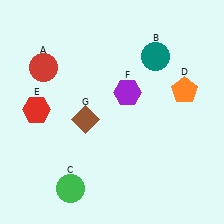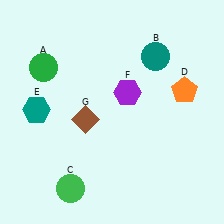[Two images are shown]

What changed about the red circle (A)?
In Image 1, A is red. In Image 2, it changed to green.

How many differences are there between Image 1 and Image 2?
There are 2 differences between the two images.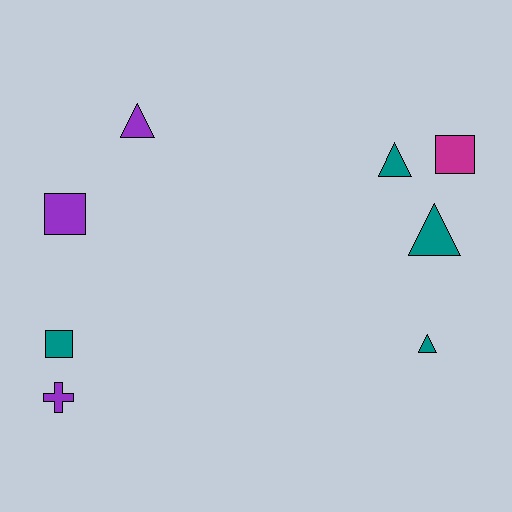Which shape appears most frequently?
Triangle, with 4 objects.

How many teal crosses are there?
There are no teal crosses.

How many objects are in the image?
There are 8 objects.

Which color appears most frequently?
Teal, with 4 objects.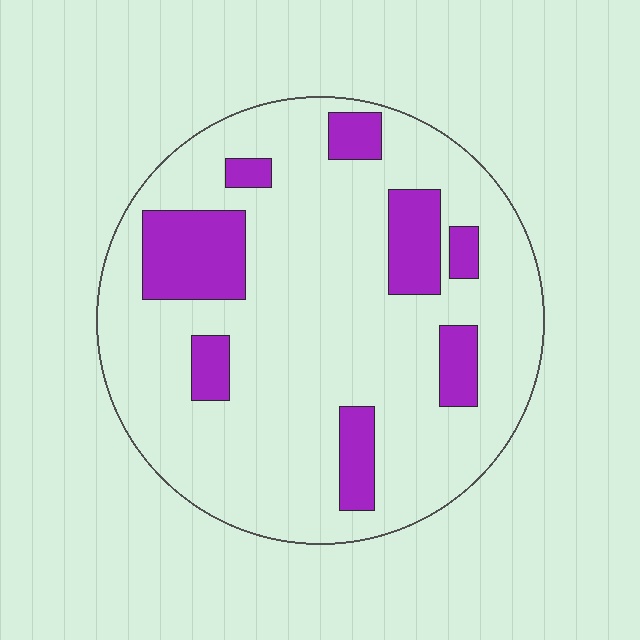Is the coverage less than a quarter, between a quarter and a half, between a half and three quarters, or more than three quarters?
Less than a quarter.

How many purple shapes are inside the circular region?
8.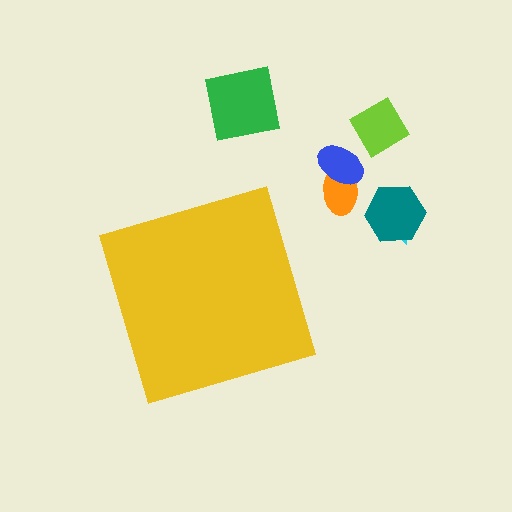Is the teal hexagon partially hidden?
No, the teal hexagon is fully visible.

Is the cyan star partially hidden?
No, the cyan star is fully visible.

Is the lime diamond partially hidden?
No, the lime diamond is fully visible.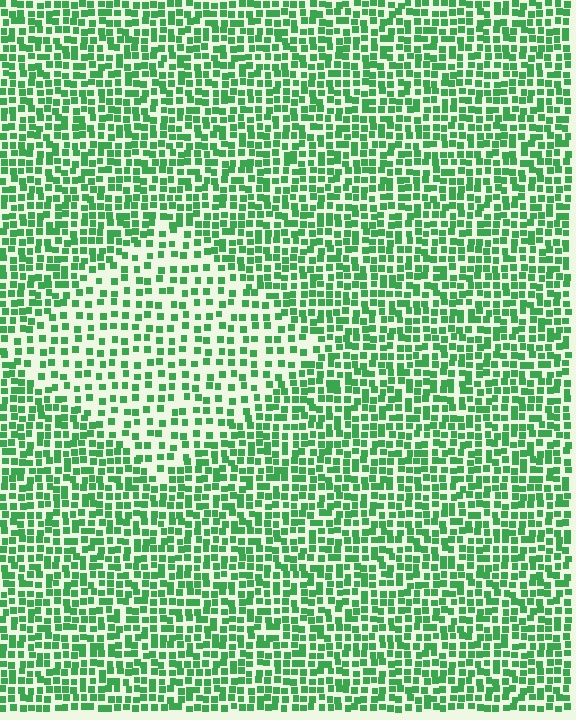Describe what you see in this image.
The image contains small green elements arranged at two different densities. A diamond-shaped region is visible where the elements are less densely packed than the surrounding area.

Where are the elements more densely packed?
The elements are more densely packed outside the diamond boundary.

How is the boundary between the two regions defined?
The boundary is defined by a change in element density (approximately 1.8x ratio). All elements are the same color, size, and shape.